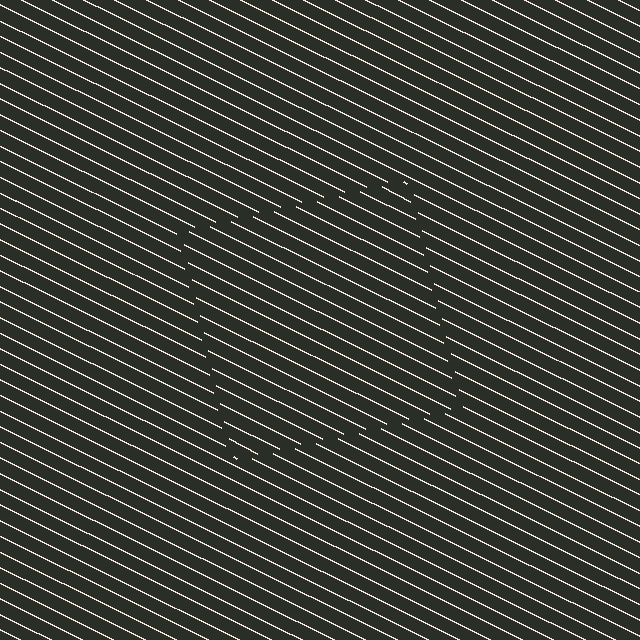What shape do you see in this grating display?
An illusory square. The interior of the shape contains the same grating, shifted by half a period — the contour is defined by the phase discontinuity where line-ends from the inner and outer gratings abut.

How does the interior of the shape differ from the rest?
The interior of the shape contains the same grating, shifted by half a period — the contour is defined by the phase discontinuity where line-ends from the inner and outer gratings abut.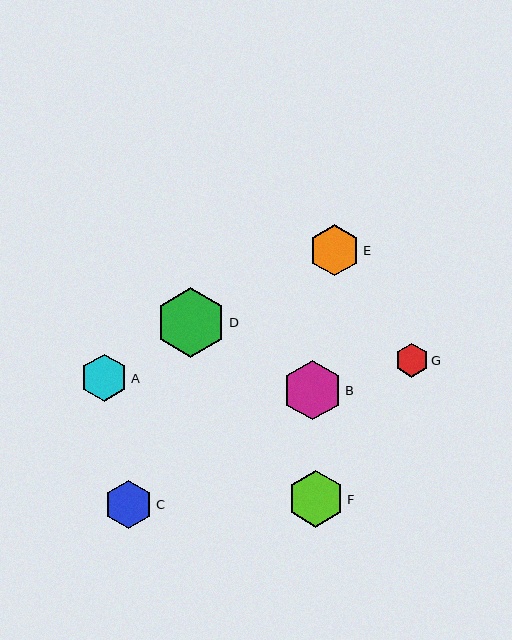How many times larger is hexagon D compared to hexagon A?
Hexagon D is approximately 1.5 times the size of hexagon A.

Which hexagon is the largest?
Hexagon D is the largest with a size of approximately 70 pixels.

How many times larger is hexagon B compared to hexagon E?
Hexagon B is approximately 1.2 times the size of hexagon E.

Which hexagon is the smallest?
Hexagon G is the smallest with a size of approximately 34 pixels.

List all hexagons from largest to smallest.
From largest to smallest: D, B, F, E, C, A, G.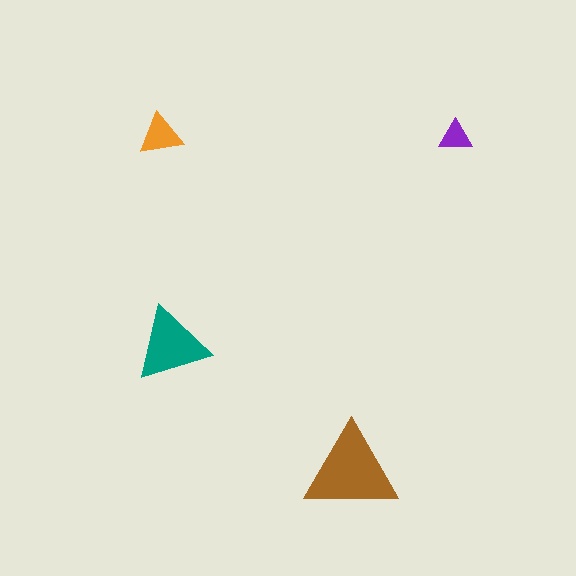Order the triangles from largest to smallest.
the brown one, the teal one, the orange one, the purple one.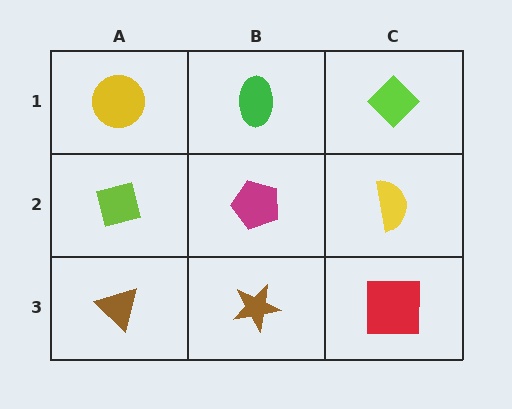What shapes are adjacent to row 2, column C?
A lime diamond (row 1, column C), a red square (row 3, column C), a magenta pentagon (row 2, column B).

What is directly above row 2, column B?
A green ellipse.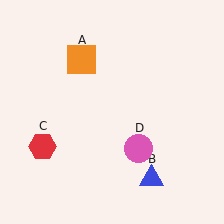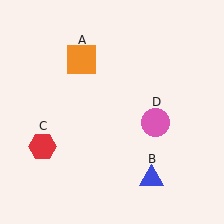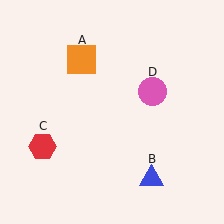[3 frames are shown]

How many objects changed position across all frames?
1 object changed position: pink circle (object D).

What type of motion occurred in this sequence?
The pink circle (object D) rotated counterclockwise around the center of the scene.